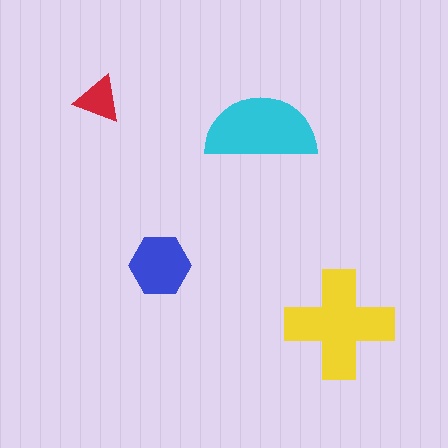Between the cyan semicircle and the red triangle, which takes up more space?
The cyan semicircle.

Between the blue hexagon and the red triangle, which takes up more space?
The blue hexagon.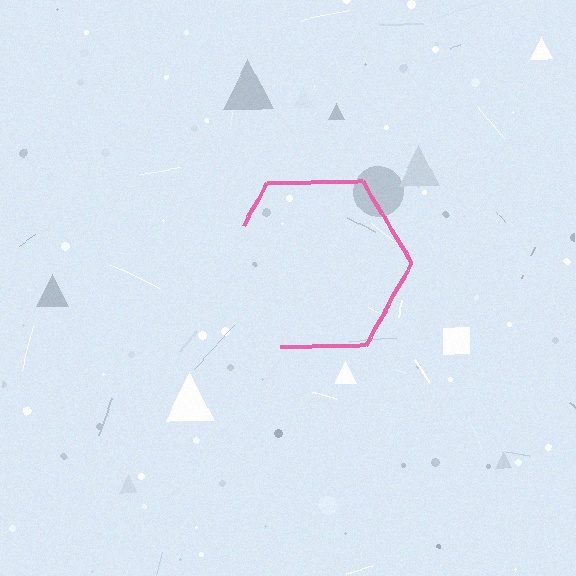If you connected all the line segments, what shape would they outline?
They would outline a hexagon.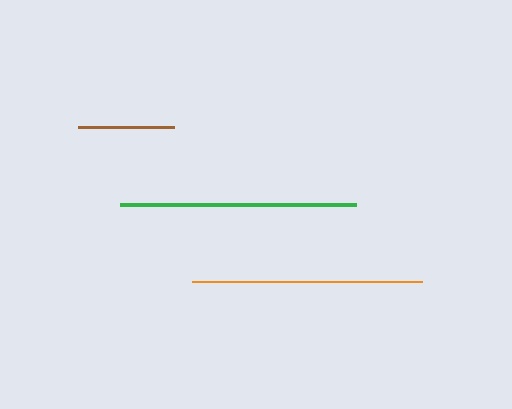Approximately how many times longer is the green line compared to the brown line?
The green line is approximately 2.5 times the length of the brown line.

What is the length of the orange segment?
The orange segment is approximately 231 pixels long.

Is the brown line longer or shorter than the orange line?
The orange line is longer than the brown line.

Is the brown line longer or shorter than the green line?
The green line is longer than the brown line.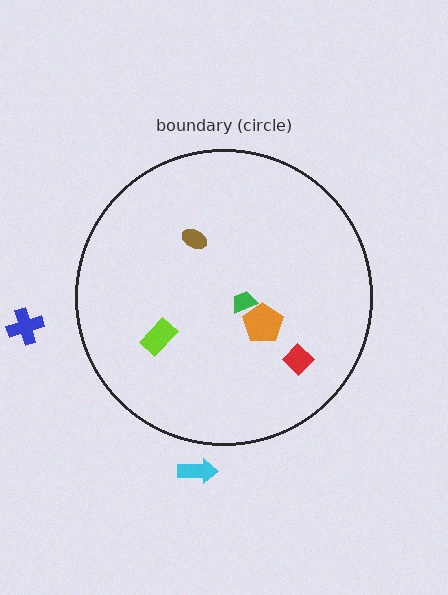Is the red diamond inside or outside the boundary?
Inside.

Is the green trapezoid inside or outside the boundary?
Inside.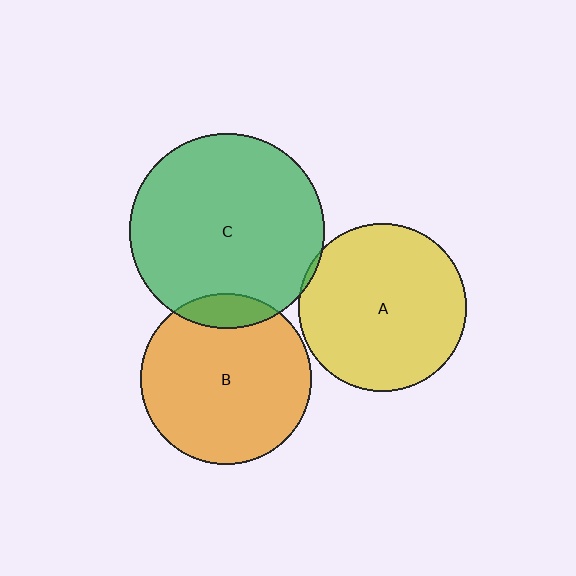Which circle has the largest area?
Circle C (green).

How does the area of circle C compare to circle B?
Approximately 1.3 times.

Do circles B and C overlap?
Yes.